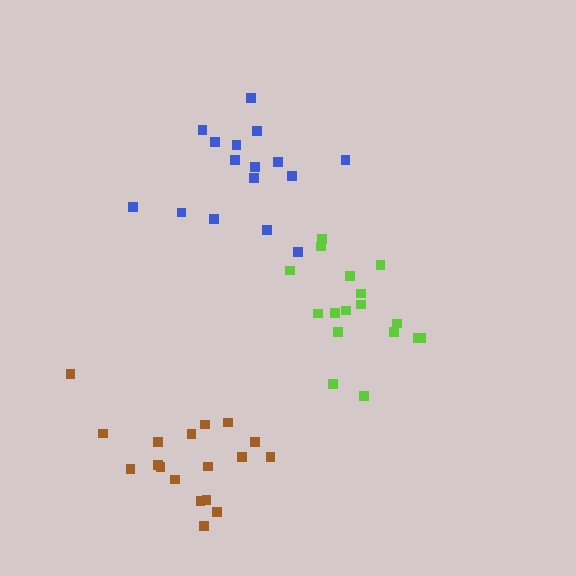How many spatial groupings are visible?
There are 3 spatial groupings.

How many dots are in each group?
Group 1: 18 dots, Group 2: 17 dots, Group 3: 16 dots (51 total).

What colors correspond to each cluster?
The clusters are colored: brown, lime, blue.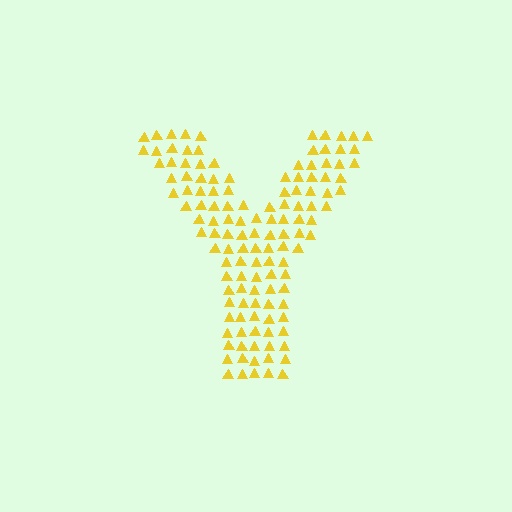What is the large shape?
The large shape is the letter Y.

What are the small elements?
The small elements are triangles.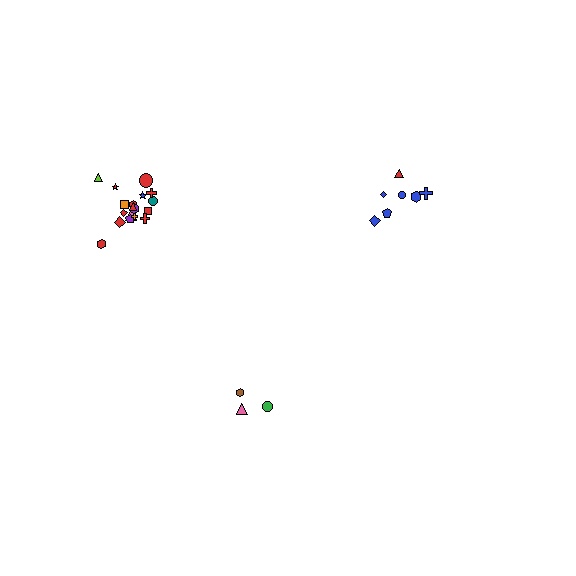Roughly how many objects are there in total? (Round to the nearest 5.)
Roughly 30 objects in total.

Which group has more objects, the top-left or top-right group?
The top-left group.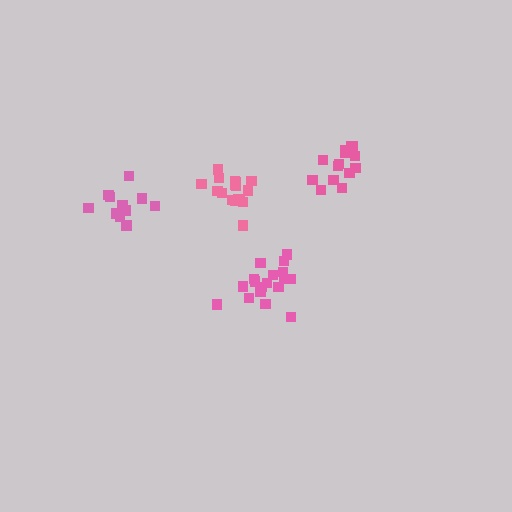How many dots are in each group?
Group 1: 18 dots, Group 2: 14 dots, Group 3: 18 dots, Group 4: 12 dots (62 total).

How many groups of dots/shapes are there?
There are 4 groups.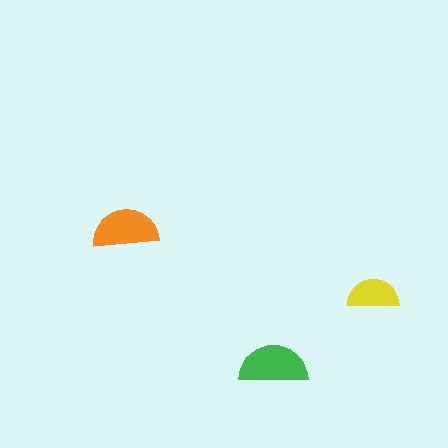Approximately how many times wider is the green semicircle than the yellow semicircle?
About 1.5 times wider.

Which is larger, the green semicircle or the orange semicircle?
The green one.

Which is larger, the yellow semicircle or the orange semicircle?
The orange one.